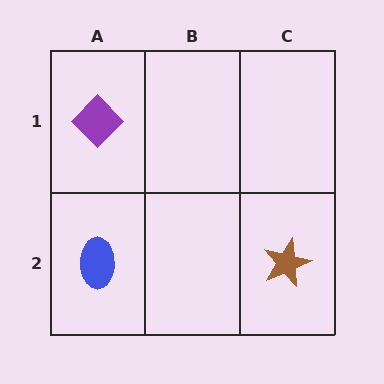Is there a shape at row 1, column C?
No, that cell is empty.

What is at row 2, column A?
A blue ellipse.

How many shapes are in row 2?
2 shapes.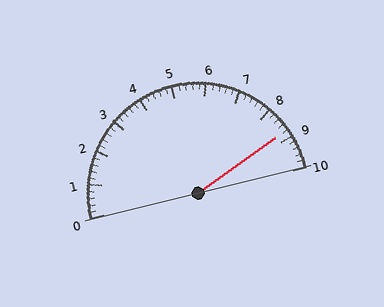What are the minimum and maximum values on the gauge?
The gauge ranges from 0 to 10.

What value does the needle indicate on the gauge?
The needle indicates approximately 8.8.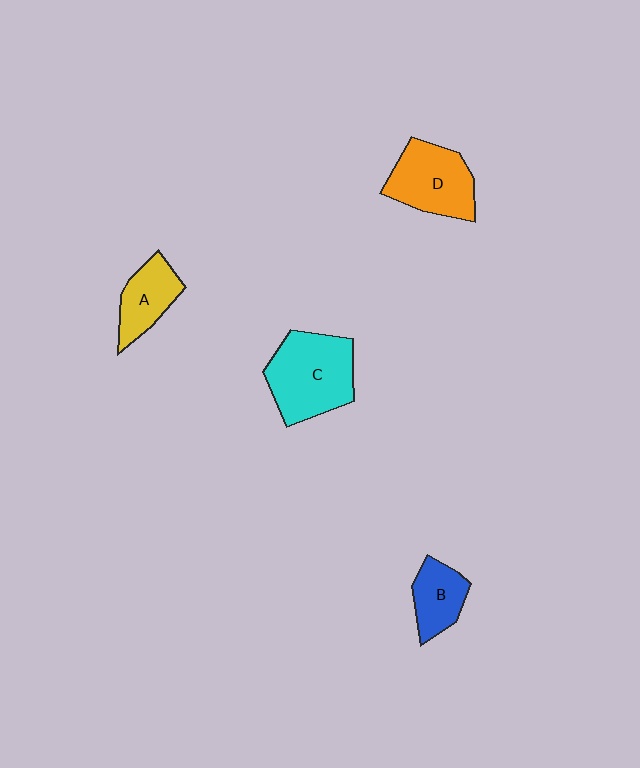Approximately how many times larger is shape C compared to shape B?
Approximately 2.0 times.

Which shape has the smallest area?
Shape B (blue).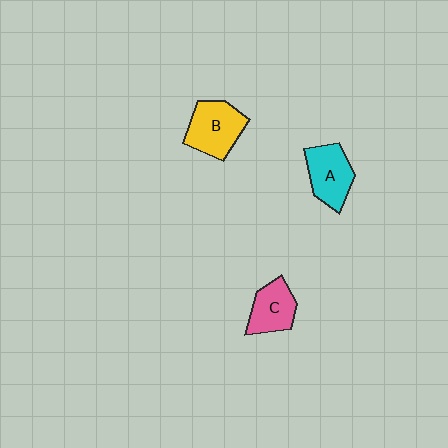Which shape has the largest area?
Shape B (yellow).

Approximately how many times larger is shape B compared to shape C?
Approximately 1.3 times.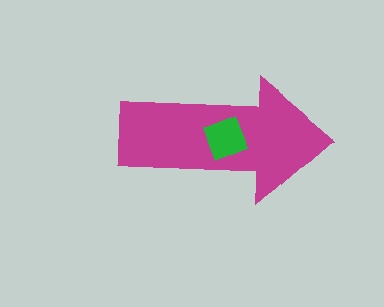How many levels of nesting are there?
2.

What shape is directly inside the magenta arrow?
The green diamond.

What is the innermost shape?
The green diamond.